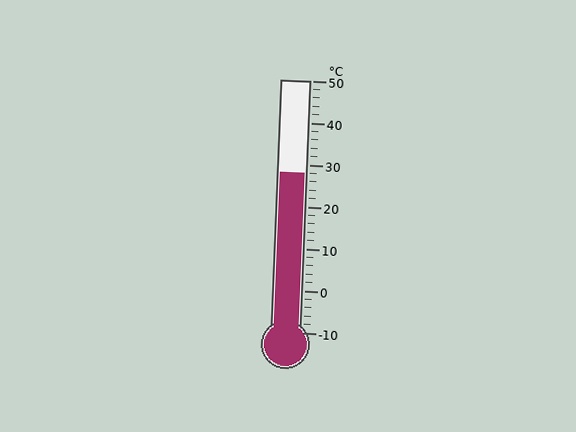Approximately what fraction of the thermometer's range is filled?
The thermometer is filled to approximately 65% of its range.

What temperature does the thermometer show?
The thermometer shows approximately 28°C.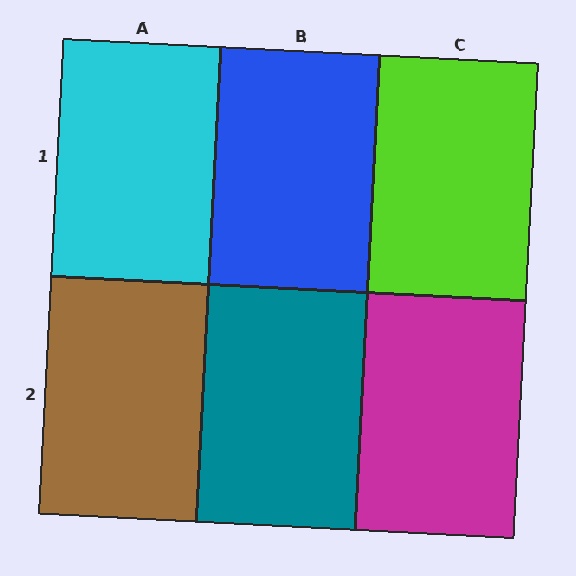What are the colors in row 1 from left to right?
Cyan, blue, lime.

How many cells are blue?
1 cell is blue.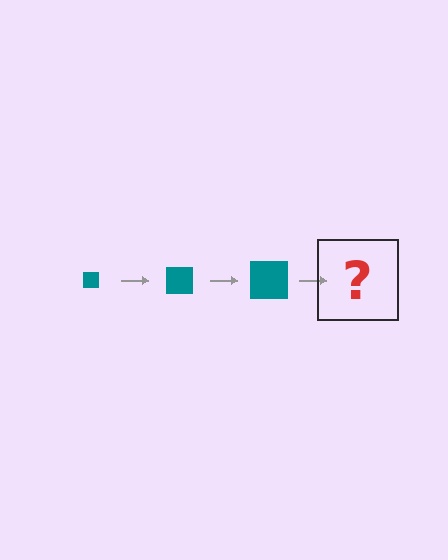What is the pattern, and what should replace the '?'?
The pattern is that the square gets progressively larger each step. The '?' should be a teal square, larger than the previous one.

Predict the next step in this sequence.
The next step is a teal square, larger than the previous one.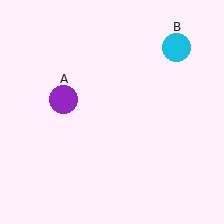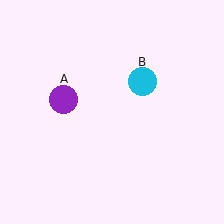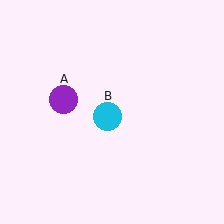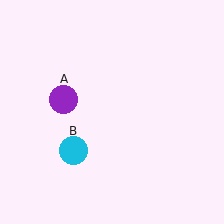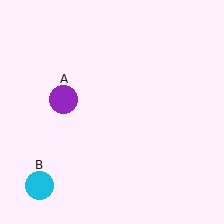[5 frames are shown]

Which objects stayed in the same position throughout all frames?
Purple circle (object A) remained stationary.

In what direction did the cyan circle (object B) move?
The cyan circle (object B) moved down and to the left.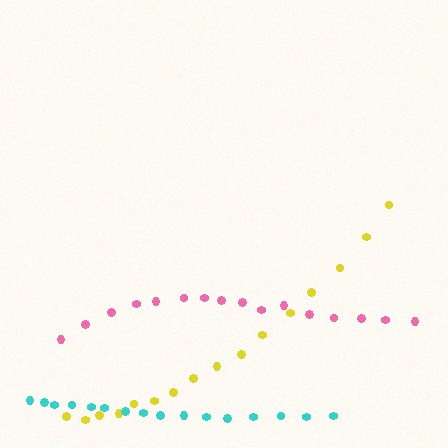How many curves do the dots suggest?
There are 3 distinct paths.